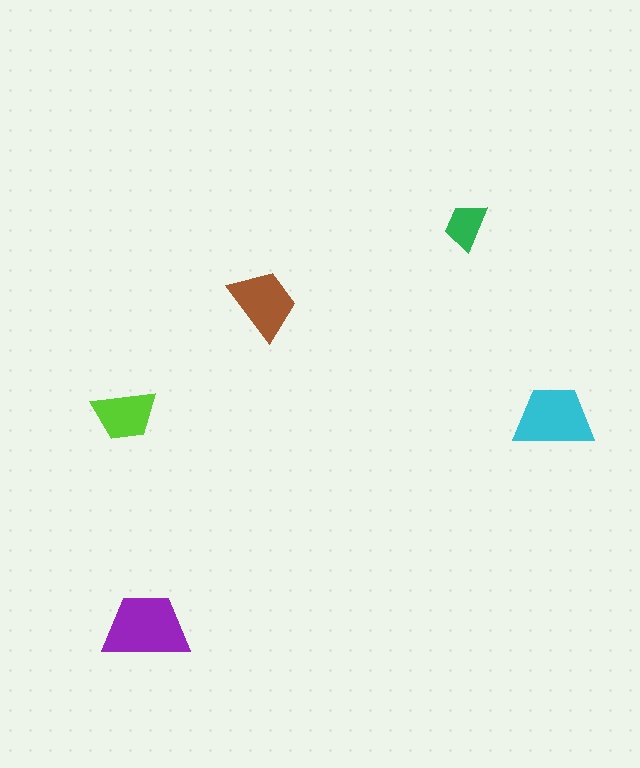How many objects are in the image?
There are 5 objects in the image.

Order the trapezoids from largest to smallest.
the purple one, the cyan one, the brown one, the lime one, the green one.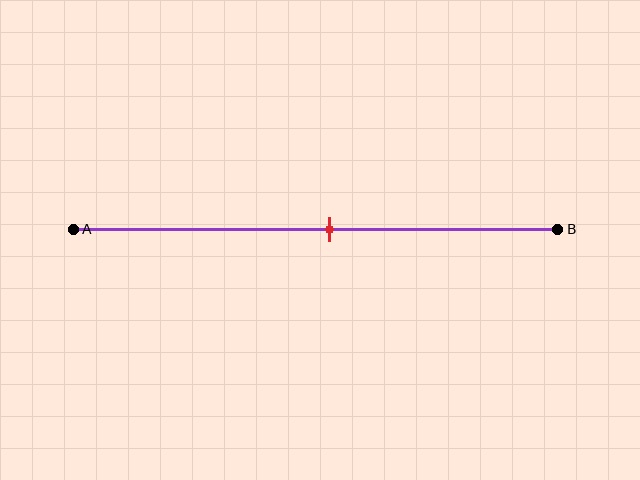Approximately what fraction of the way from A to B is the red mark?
The red mark is approximately 55% of the way from A to B.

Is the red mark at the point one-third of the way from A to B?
No, the mark is at about 55% from A, not at the 33% one-third point.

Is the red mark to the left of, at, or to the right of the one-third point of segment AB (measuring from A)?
The red mark is to the right of the one-third point of segment AB.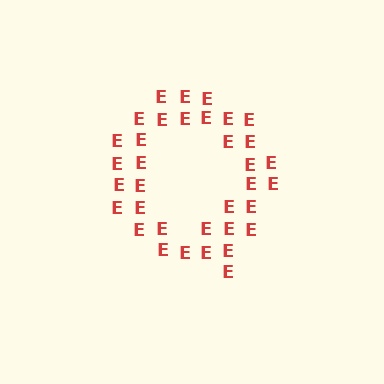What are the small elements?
The small elements are letter E's.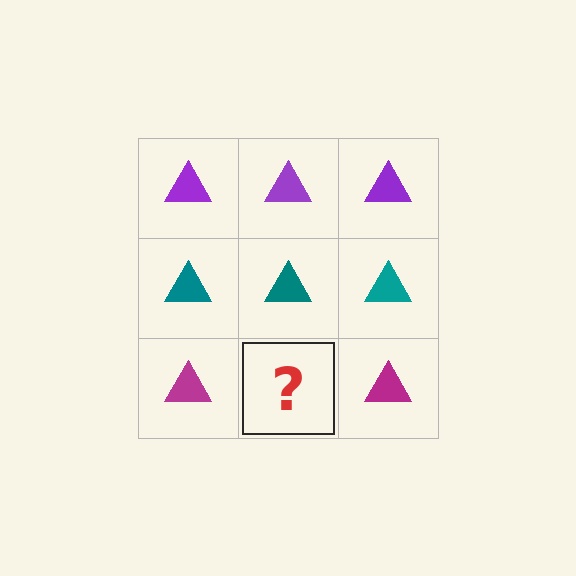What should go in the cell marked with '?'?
The missing cell should contain a magenta triangle.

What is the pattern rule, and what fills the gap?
The rule is that each row has a consistent color. The gap should be filled with a magenta triangle.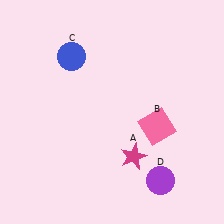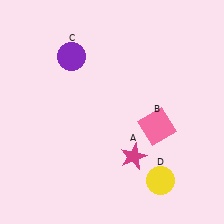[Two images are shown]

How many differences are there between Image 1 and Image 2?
There are 2 differences between the two images.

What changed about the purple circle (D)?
In Image 1, D is purple. In Image 2, it changed to yellow.